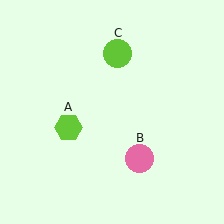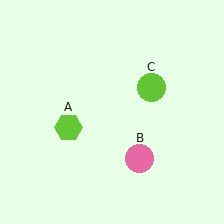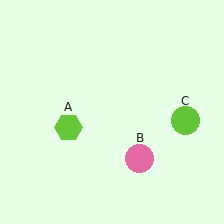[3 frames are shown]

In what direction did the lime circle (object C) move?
The lime circle (object C) moved down and to the right.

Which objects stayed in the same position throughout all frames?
Lime hexagon (object A) and pink circle (object B) remained stationary.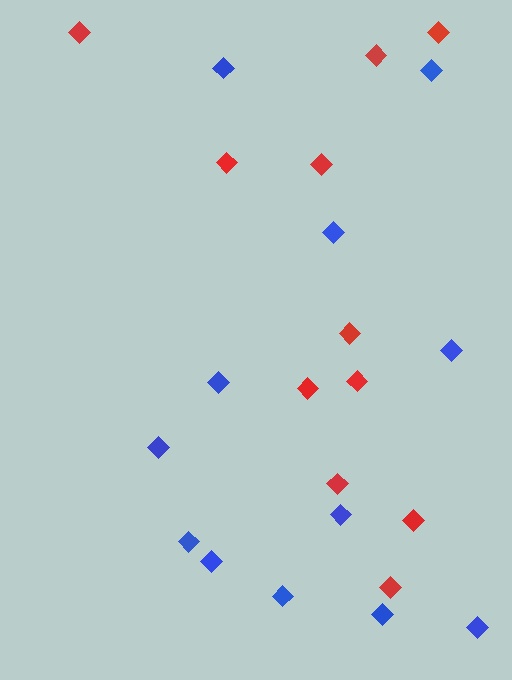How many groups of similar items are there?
There are 2 groups: one group of blue diamonds (12) and one group of red diamonds (11).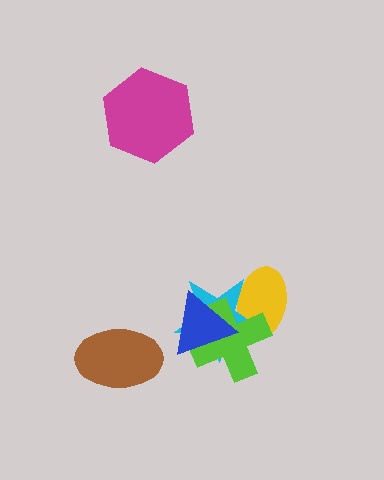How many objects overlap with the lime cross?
3 objects overlap with the lime cross.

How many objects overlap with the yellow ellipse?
3 objects overlap with the yellow ellipse.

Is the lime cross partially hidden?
Yes, it is partially covered by another shape.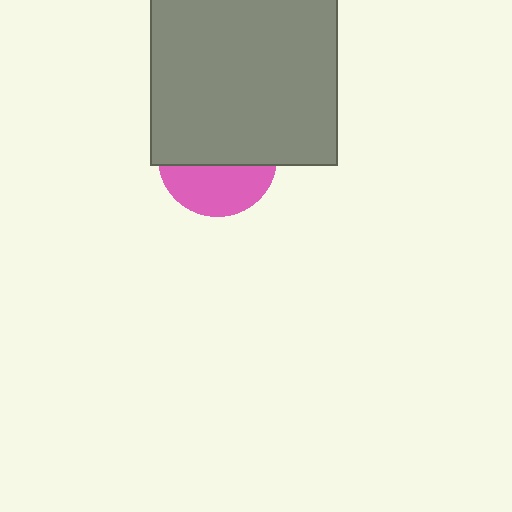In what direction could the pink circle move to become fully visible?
The pink circle could move down. That would shift it out from behind the gray square entirely.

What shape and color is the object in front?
The object in front is a gray square.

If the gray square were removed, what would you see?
You would see the complete pink circle.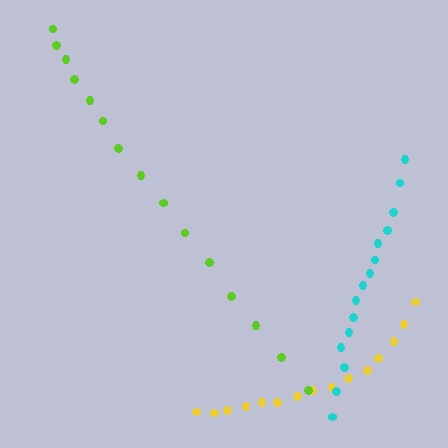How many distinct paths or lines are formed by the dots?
There are 3 distinct paths.